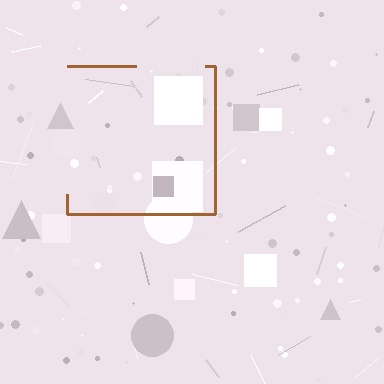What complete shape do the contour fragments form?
The contour fragments form a square.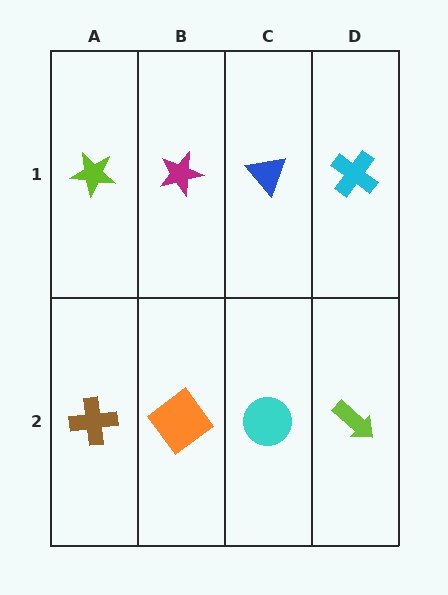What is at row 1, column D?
A cyan cross.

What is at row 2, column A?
A brown cross.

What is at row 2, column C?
A cyan circle.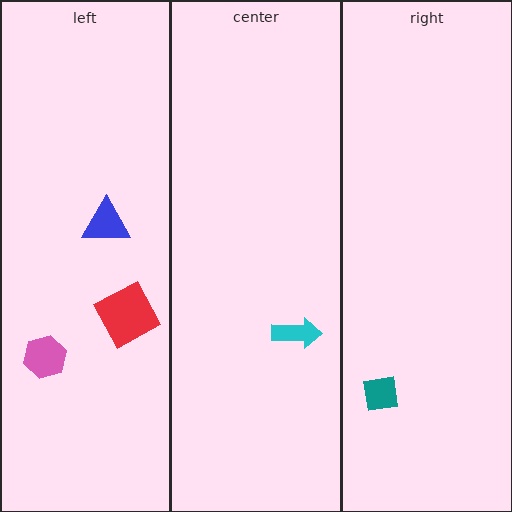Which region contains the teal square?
The right region.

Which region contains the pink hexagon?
The left region.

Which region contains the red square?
The left region.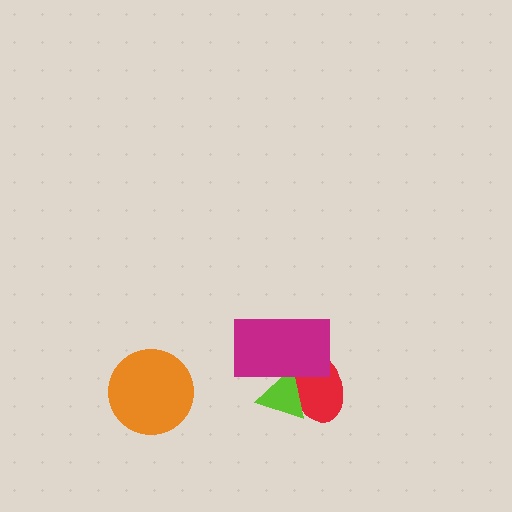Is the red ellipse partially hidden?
Yes, it is partially covered by another shape.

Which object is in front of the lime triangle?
The magenta rectangle is in front of the lime triangle.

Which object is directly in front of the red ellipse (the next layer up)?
The lime triangle is directly in front of the red ellipse.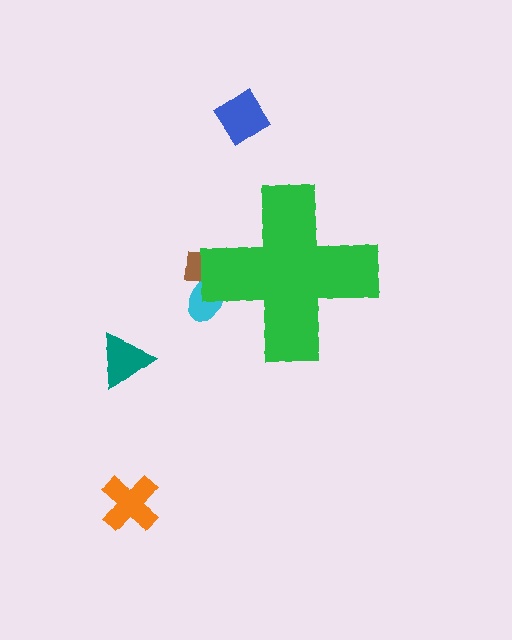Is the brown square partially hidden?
Yes, the brown square is partially hidden behind the green cross.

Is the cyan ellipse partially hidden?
Yes, the cyan ellipse is partially hidden behind the green cross.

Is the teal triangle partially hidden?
No, the teal triangle is fully visible.